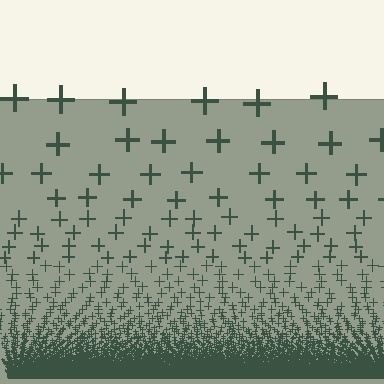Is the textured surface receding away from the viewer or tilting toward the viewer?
The surface appears to tilt toward the viewer. Texture elements get larger and sparser toward the top.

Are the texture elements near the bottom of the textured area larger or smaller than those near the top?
Smaller. The gradient is inverted — elements near the bottom are smaller and denser.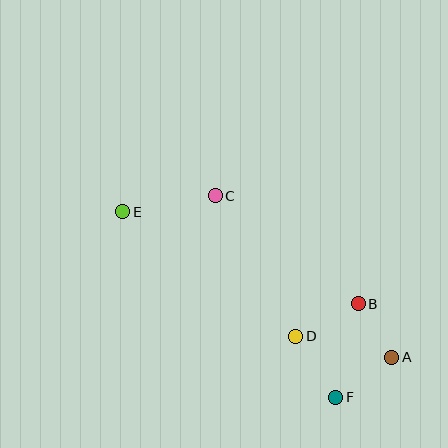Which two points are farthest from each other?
Points A and E are farthest from each other.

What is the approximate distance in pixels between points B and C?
The distance between B and C is approximately 179 pixels.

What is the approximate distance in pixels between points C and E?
The distance between C and E is approximately 94 pixels.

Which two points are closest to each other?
Points A and B are closest to each other.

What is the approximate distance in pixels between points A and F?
The distance between A and F is approximately 68 pixels.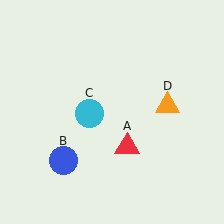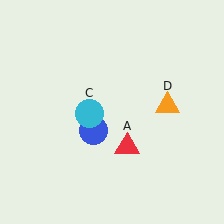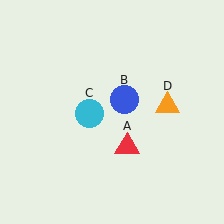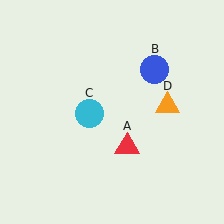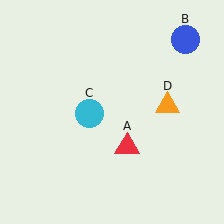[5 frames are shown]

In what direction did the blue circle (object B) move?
The blue circle (object B) moved up and to the right.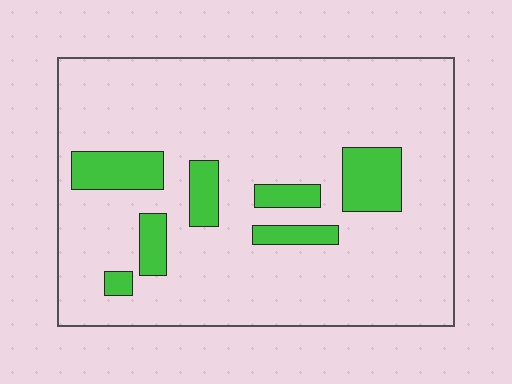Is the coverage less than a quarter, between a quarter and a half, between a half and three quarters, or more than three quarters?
Less than a quarter.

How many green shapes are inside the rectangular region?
7.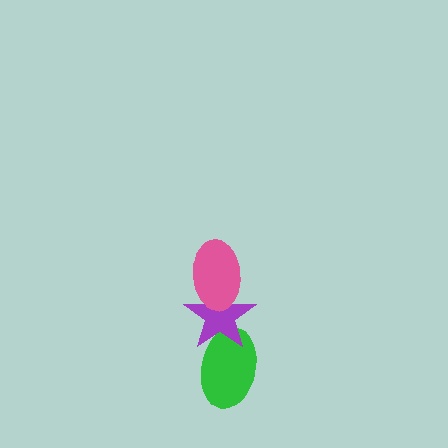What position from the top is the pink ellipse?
The pink ellipse is 1st from the top.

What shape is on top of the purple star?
The pink ellipse is on top of the purple star.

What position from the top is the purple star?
The purple star is 2nd from the top.